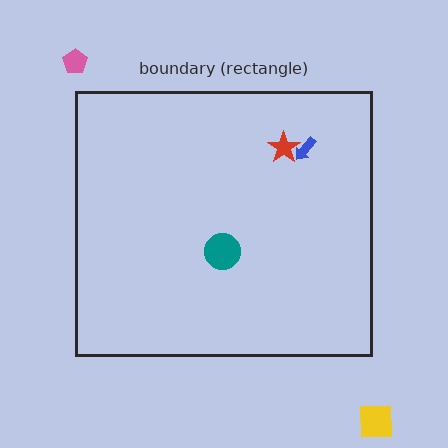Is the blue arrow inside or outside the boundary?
Inside.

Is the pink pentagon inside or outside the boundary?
Outside.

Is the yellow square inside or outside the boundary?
Outside.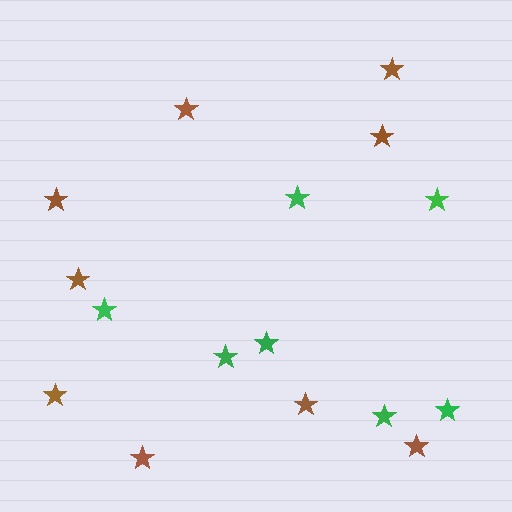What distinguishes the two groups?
There are 2 groups: one group of brown stars (9) and one group of green stars (7).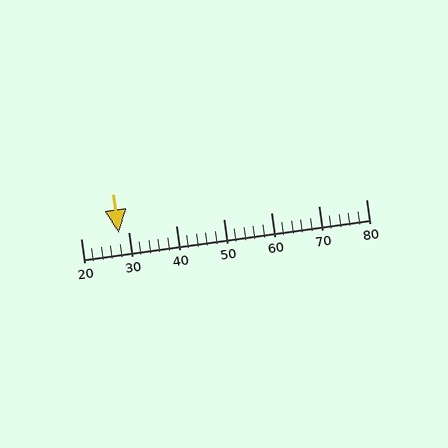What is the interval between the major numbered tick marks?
The major tick marks are spaced 10 units apart.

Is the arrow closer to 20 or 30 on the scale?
The arrow is closer to 30.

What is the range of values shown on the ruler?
The ruler shows values from 20 to 80.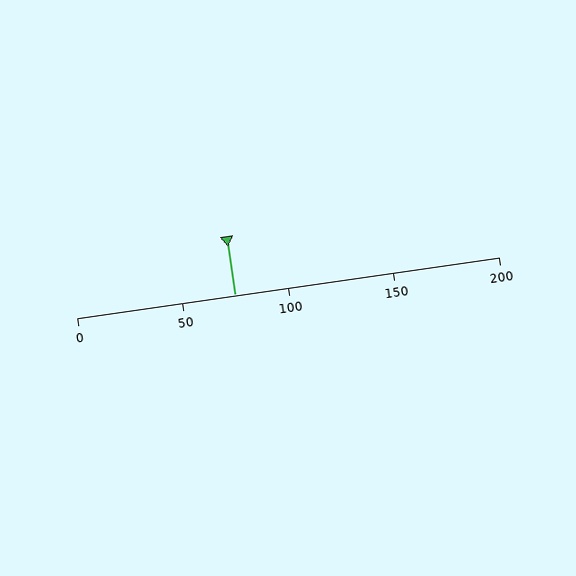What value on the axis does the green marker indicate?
The marker indicates approximately 75.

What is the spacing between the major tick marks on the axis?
The major ticks are spaced 50 apart.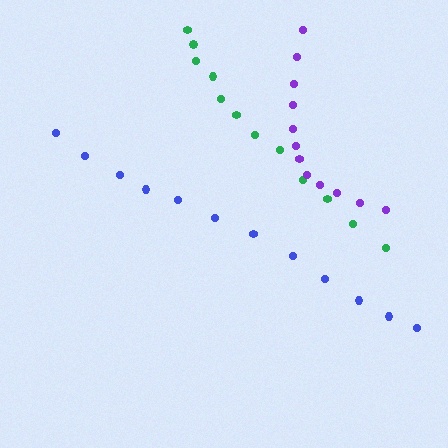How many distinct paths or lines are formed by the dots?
There are 3 distinct paths.